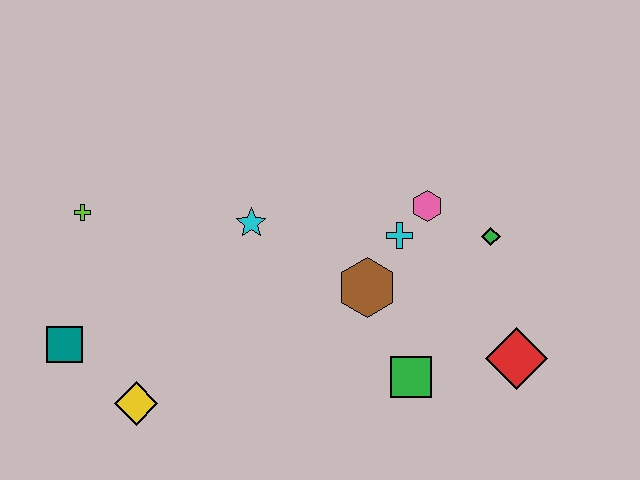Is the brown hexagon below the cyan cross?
Yes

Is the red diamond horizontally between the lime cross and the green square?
No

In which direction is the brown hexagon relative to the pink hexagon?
The brown hexagon is below the pink hexagon.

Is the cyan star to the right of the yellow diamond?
Yes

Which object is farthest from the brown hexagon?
The teal square is farthest from the brown hexagon.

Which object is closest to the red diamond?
The green square is closest to the red diamond.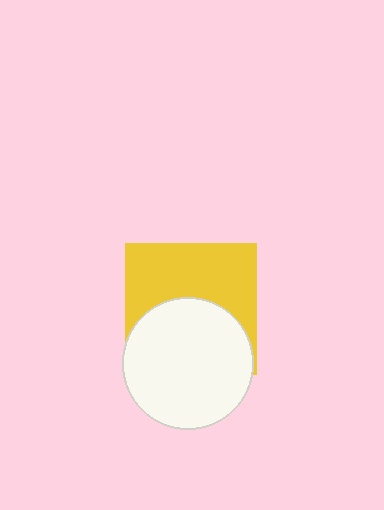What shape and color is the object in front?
The object in front is a white circle.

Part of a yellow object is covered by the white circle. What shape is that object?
It is a square.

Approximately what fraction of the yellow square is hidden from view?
Roughly 48% of the yellow square is hidden behind the white circle.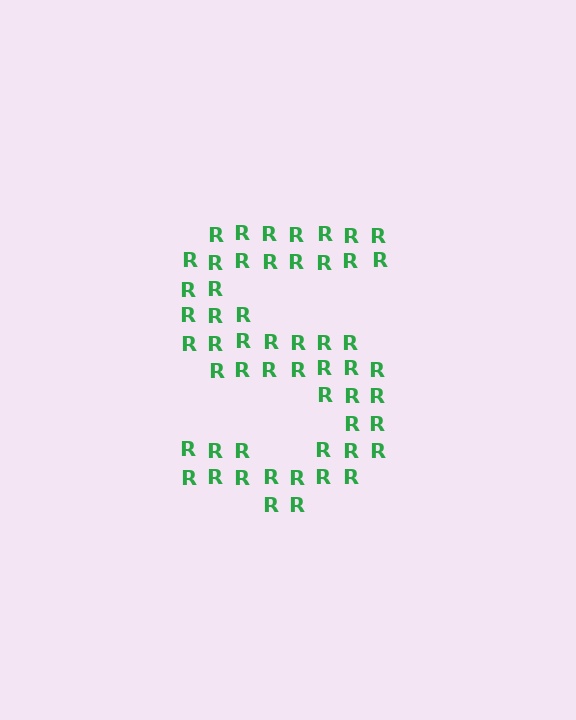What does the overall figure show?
The overall figure shows the letter S.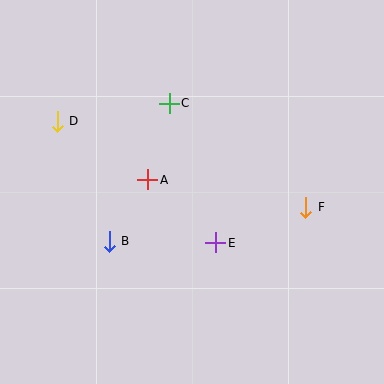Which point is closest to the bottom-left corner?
Point B is closest to the bottom-left corner.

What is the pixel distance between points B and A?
The distance between B and A is 73 pixels.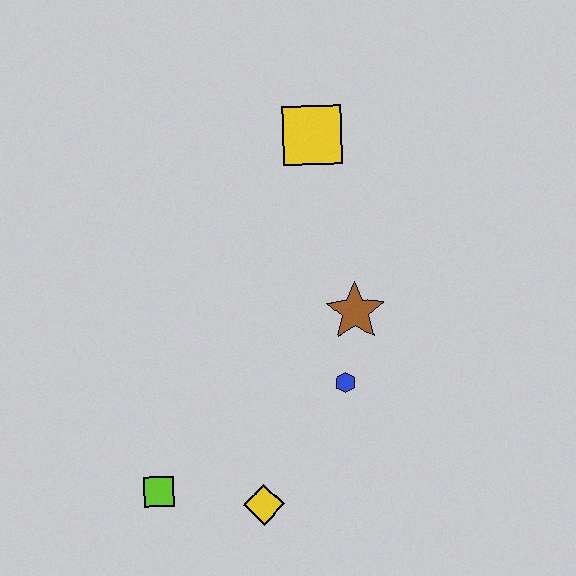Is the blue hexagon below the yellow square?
Yes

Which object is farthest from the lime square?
The yellow square is farthest from the lime square.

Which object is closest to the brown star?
The blue hexagon is closest to the brown star.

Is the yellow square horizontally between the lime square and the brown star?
Yes